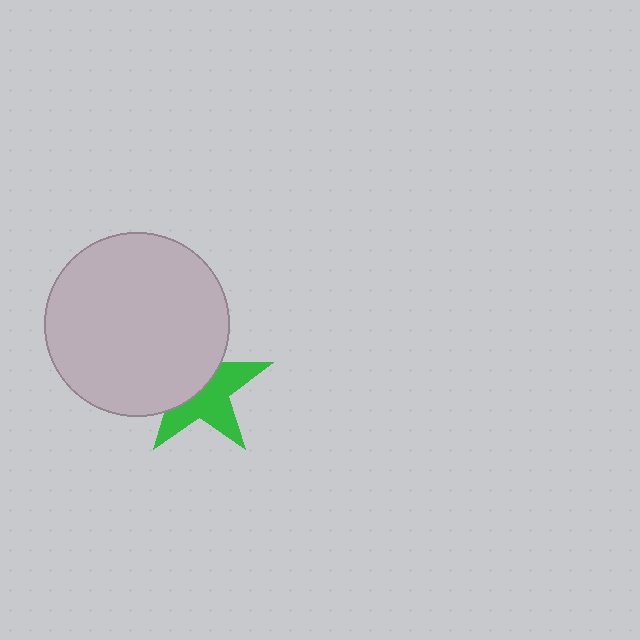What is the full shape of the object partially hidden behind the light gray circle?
The partially hidden object is a green star.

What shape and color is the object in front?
The object in front is a light gray circle.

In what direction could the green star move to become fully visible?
The green star could move toward the lower-right. That would shift it out from behind the light gray circle entirely.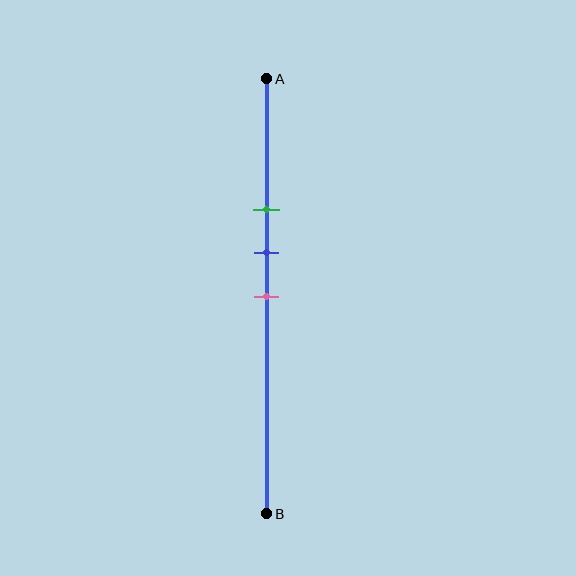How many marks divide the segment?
There are 3 marks dividing the segment.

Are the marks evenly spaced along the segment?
Yes, the marks are approximately evenly spaced.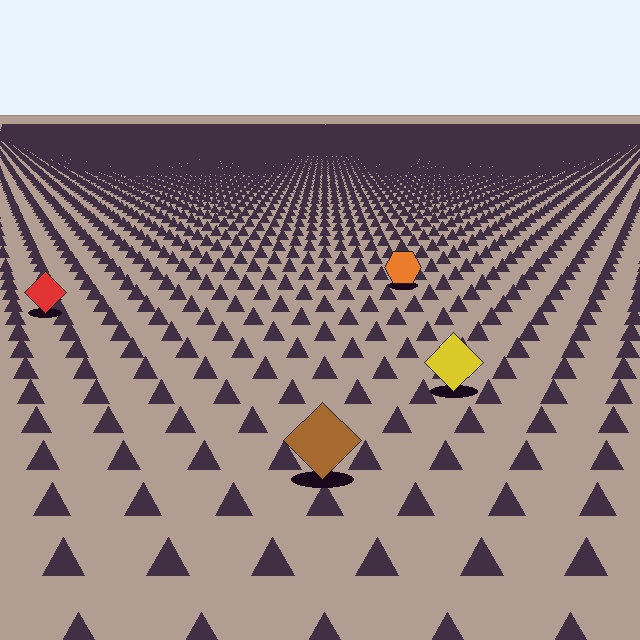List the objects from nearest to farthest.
From nearest to farthest: the brown diamond, the yellow diamond, the red diamond, the orange hexagon.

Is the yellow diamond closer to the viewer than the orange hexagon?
Yes. The yellow diamond is closer — you can tell from the texture gradient: the ground texture is coarser near it.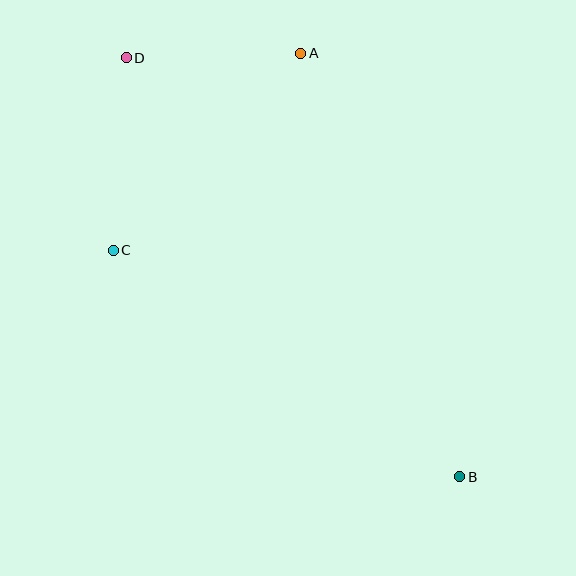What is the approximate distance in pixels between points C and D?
The distance between C and D is approximately 193 pixels.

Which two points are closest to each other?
Points A and D are closest to each other.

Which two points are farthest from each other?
Points B and D are farthest from each other.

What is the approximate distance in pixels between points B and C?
The distance between B and C is approximately 414 pixels.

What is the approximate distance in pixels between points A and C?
The distance between A and C is approximately 272 pixels.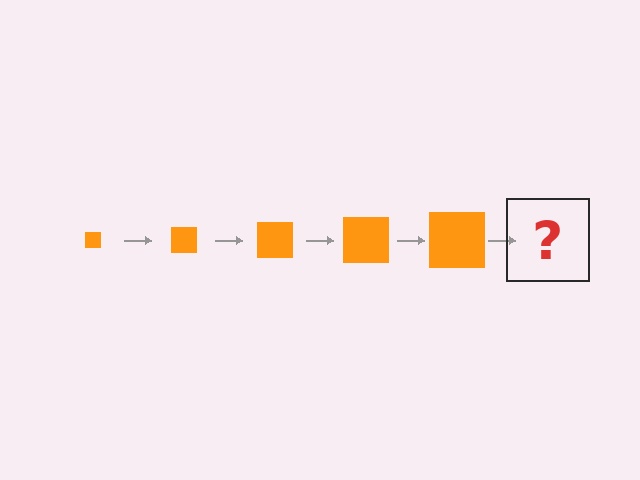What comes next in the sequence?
The next element should be an orange square, larger than the previous one.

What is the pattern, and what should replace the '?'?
The pattern is that the square gets progressively larger each step. The '?' should be an orange square, larger than the previous one.